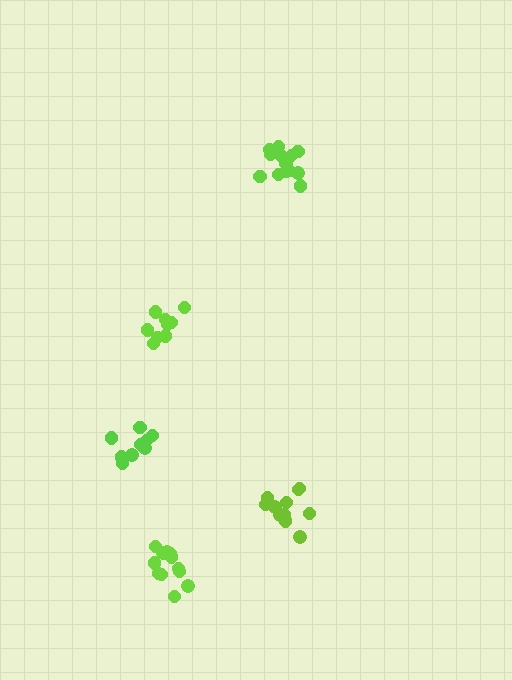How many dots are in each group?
Group 1: 13 dots, Group 2: 9 dots, Group 3: 12 dots, Group 4: 9 dots, Group 5: 12 dots (55 total).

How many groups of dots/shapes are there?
There are 5 groups.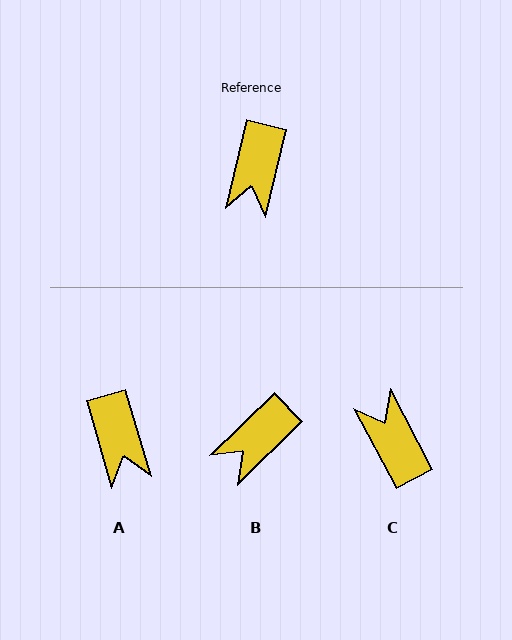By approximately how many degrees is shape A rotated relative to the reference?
Approximately 29 degrees counter-clockwise.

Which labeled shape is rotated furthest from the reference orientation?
C, about 139 degrees away.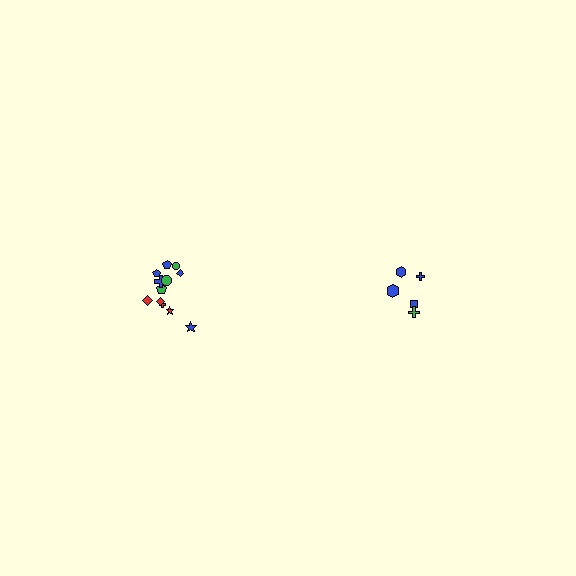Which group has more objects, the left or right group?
The left group.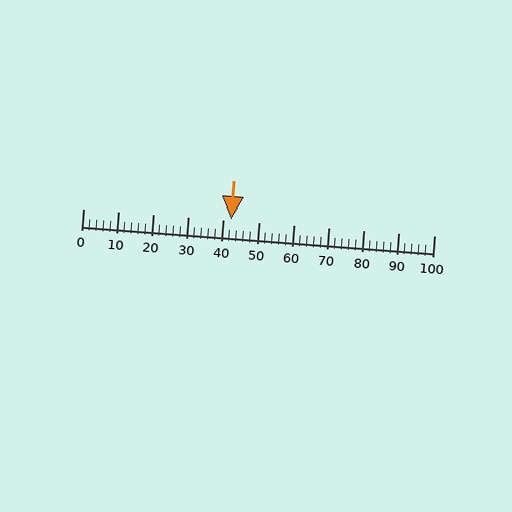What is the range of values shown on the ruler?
The ruler shows values from 0 to 100.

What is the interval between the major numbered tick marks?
The major tick marks are spaced 10 units apart.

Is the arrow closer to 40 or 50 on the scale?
The arrow is closer to 40.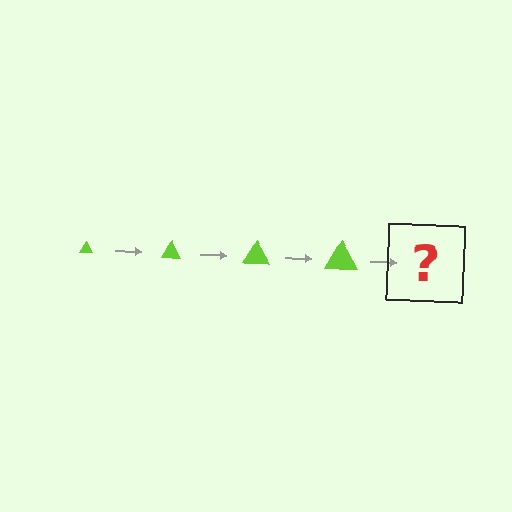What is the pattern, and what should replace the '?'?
The pattern is that the triangle gets progressively larger each step. The '?' should be a lime triangle, larger than the previous one.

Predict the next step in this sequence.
The next step is a lime triangle, larger than the previous one.